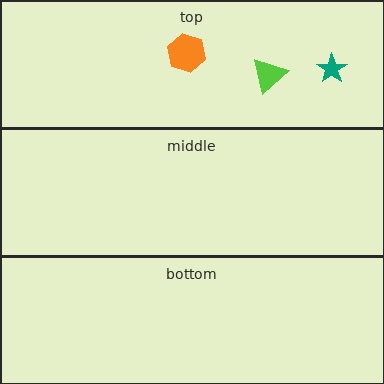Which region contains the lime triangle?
The top region.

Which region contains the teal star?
The top region.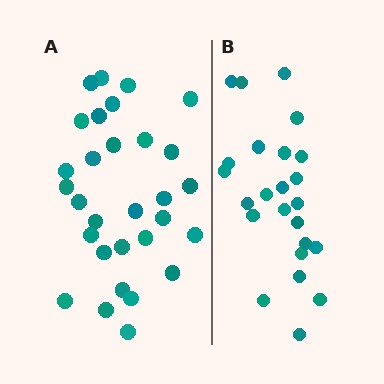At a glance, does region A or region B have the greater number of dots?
Region A (the left region) has more dots.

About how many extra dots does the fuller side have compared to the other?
Region A has about 6 more dots than region B.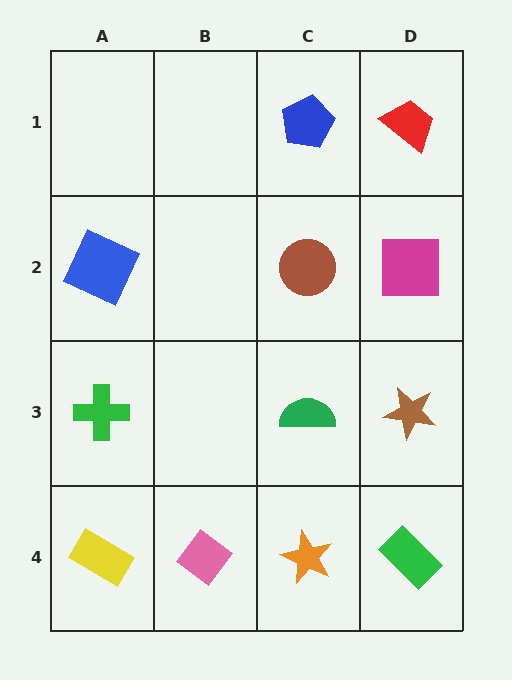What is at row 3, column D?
A brown star.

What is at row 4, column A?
A yellow rectangle.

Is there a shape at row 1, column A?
No, that cell is empty.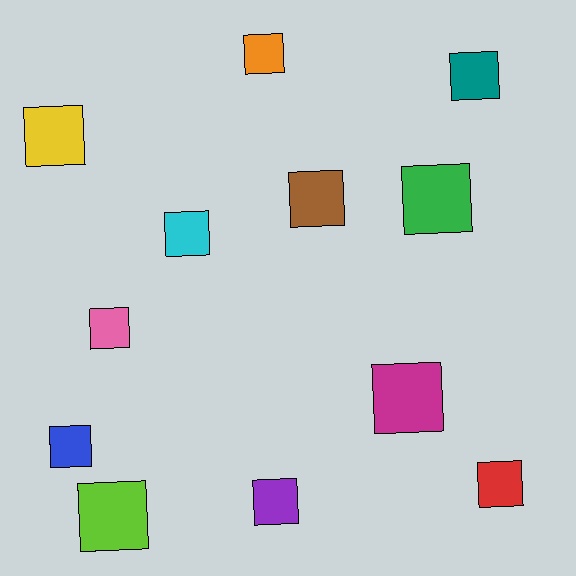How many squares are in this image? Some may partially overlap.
There are 12 squares.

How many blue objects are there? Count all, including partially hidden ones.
There is 1 blue object.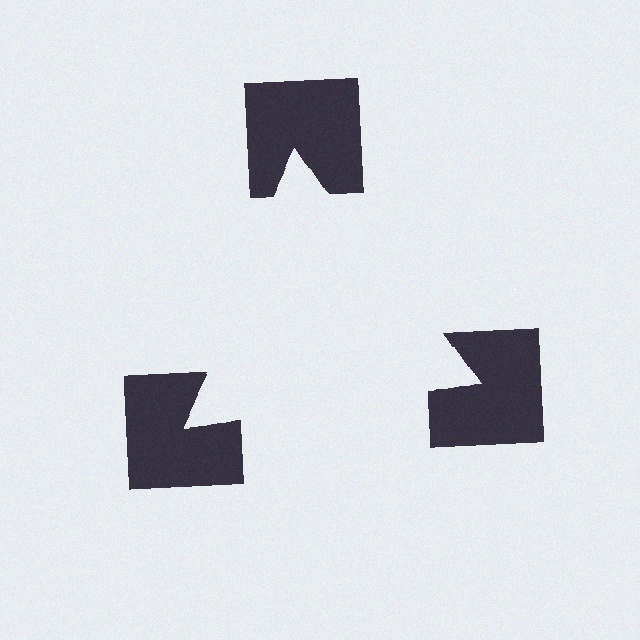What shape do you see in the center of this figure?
An illusory triangle — its edges are inferred from the aligned wedge cuts in the notched squares, not physically drawn.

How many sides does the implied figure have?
3 sides.